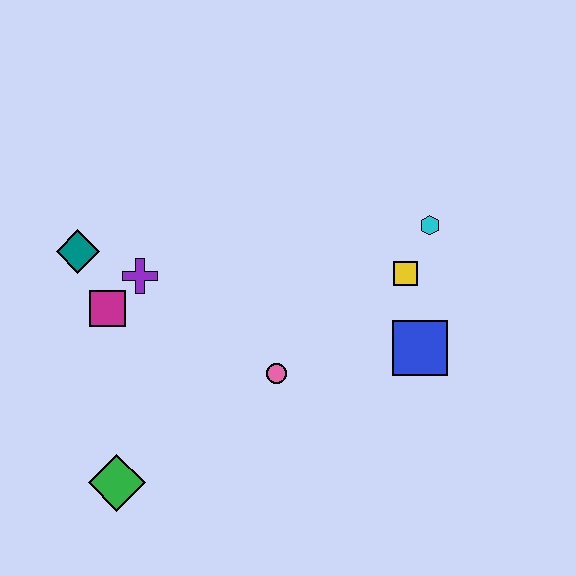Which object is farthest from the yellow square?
The green diamond is farthest from the yellow square.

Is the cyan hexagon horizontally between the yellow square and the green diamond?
No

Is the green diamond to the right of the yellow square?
No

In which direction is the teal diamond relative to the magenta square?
The teal diamond is above the magenta square.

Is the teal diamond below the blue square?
No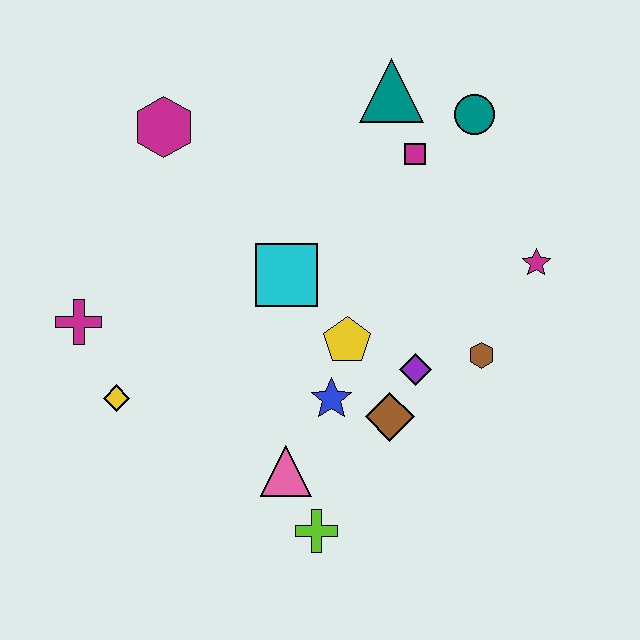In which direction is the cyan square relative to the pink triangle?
The cyan square is above the pink triangle.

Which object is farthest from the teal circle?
The yellow diamond is farthest from the teal circle.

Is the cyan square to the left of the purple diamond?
Yes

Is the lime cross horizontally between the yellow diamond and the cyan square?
No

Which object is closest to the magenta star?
The brown hexagon is closest to the magenta star.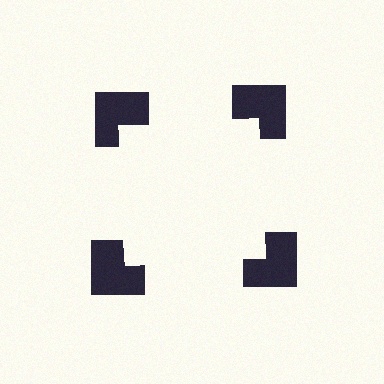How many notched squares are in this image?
There are 4 — one at each vertex of the illusory square.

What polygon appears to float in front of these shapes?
An illusory square — its edges are inferred from the aligned wedge cuts in the notched squares, not physically drawn.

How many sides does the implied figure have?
4 sides.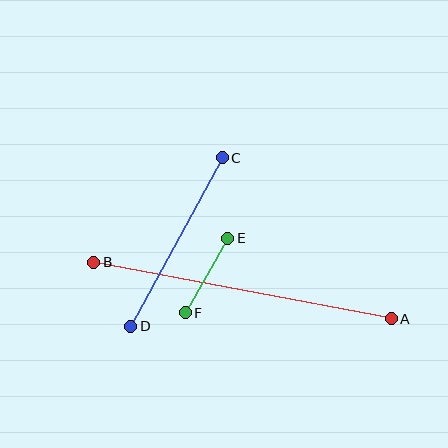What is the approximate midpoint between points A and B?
The midpoint is at approximately (242, 290) pixels.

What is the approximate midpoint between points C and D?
The midpoint is at approximately (177, 242) pixels.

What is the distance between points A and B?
The distance is approximately 303 pixels.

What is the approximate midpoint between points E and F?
The midpoint is at approximately (207, 276) pixels.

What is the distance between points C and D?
The distance is approximately 192 pixels.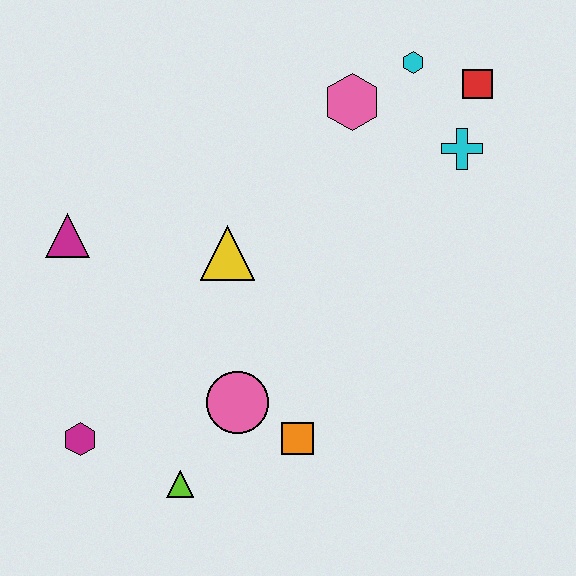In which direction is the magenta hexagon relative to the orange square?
The magenta hexagon is to the left of the orange square.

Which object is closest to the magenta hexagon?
The lime triangle is closest to the magenta hexagon.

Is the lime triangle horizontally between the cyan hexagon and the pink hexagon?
No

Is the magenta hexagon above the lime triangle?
Yes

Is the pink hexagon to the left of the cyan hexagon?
Yes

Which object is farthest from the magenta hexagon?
The red square is farthest from the magenta hexagon.